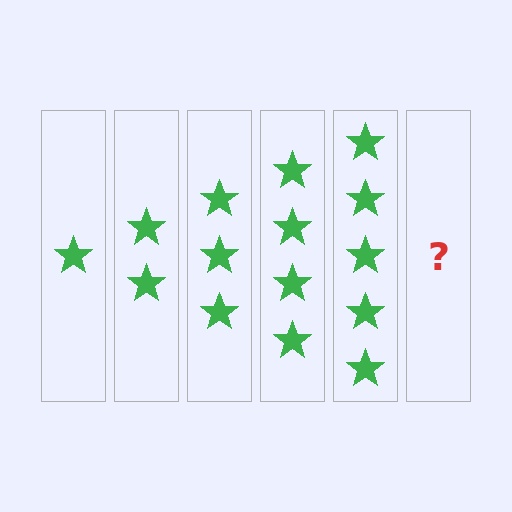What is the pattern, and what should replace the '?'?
The pattern is that each step adds one more star. The '?' should be 6 stars.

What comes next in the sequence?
The next element should be 6 stars.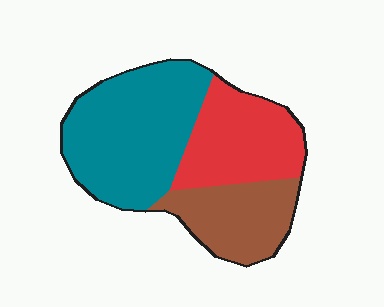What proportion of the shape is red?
Red takes up between a sixth and a third of the shape.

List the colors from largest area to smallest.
From largest to smallest: teal, red, brown.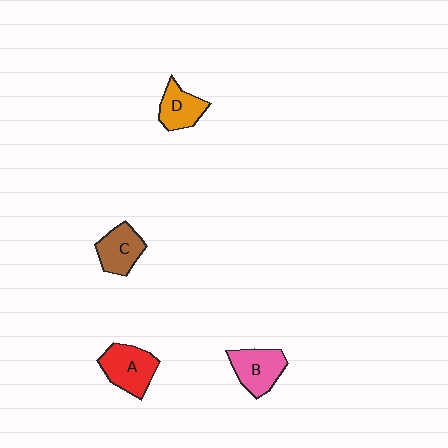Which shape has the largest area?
Shape A (red).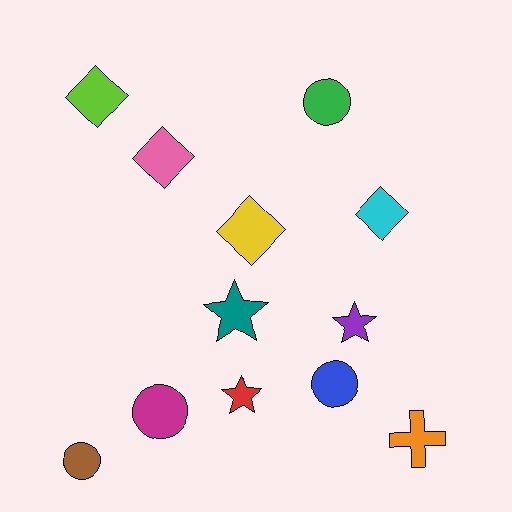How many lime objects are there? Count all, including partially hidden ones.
There is 1 lime object.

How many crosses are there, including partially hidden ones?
There is 1 cross.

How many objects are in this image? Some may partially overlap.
There are 12 objects.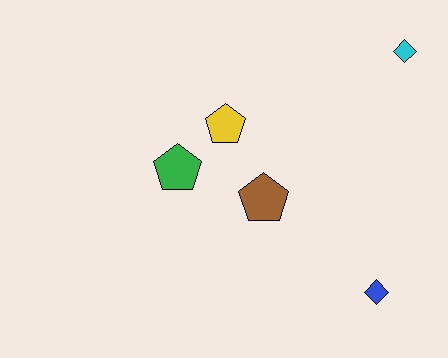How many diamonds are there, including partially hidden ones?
There are 2 diamonds.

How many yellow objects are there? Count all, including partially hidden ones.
There is 1 yellow object.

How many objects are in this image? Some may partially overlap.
There are 5 objects.